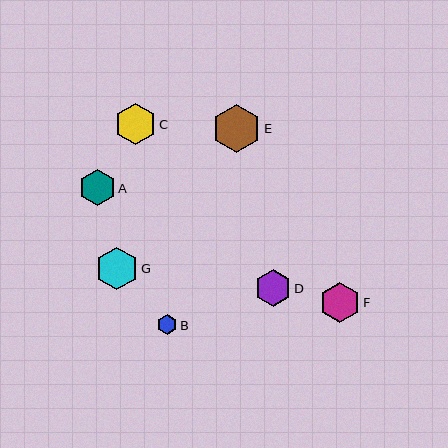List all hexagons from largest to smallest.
From largest to smallest: E, G, C, F, D, A, B.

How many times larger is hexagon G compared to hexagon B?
Hexagon G is approximately 2.1 times the size of hexagon B.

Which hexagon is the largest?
Hexagon E is the largest with a size of approximately 49 pixels.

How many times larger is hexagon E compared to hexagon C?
Hexagon E is approximately 1.2 times the size of hexagon C.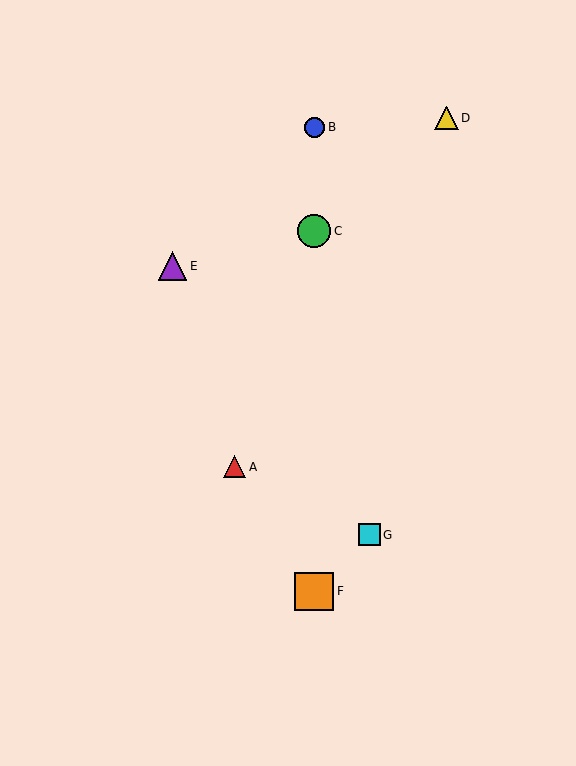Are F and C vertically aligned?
Yes, both are at x≈314.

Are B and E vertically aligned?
No, B is at x≈314 and E is at x≈173.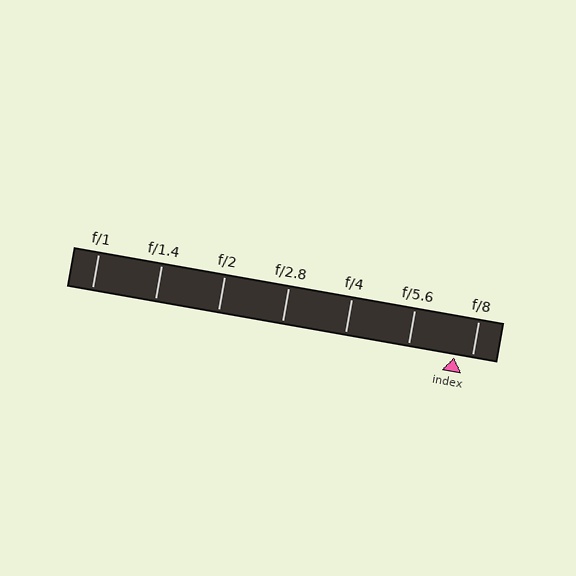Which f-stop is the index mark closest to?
The index mark is closest to f/8.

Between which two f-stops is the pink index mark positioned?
The index mark is between f/5.6 and f/8.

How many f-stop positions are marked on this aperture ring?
There are 7 f-stop positions marked.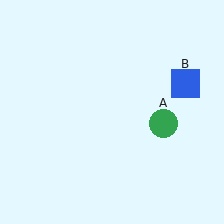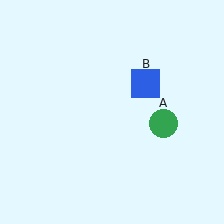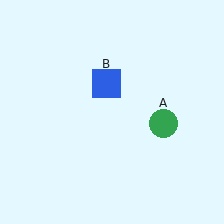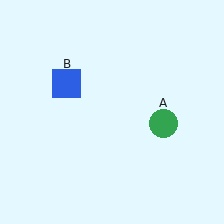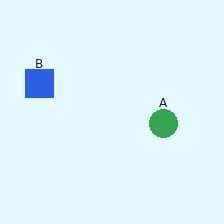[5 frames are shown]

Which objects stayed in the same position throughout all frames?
Green circle (object A) remained stationary.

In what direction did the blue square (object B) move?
The blue square (object B) moved left.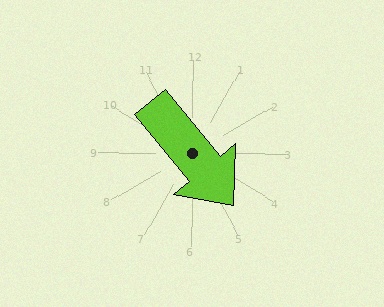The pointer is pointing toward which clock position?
Roughly 5 o'clock.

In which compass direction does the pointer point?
Southeast.